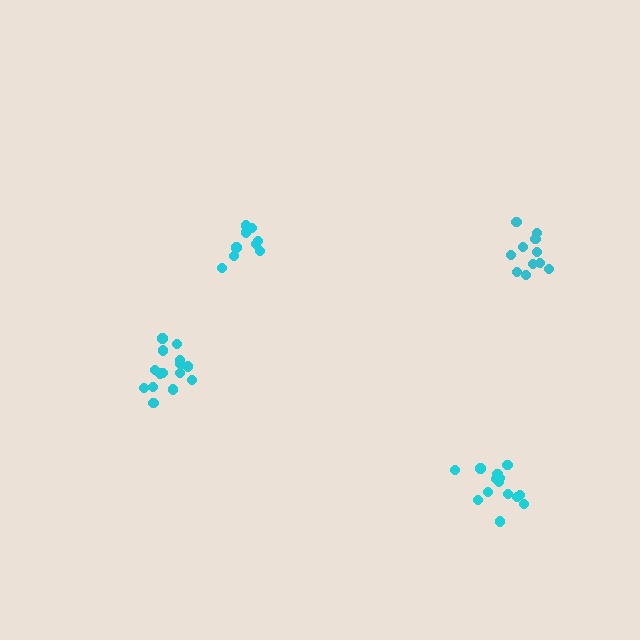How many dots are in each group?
Group 1: 14 dots, Group 2: 15 dots, Group 3: 9 dots, Group 4: 11 dots (49 total).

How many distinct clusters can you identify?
There are 4 distinct clusters.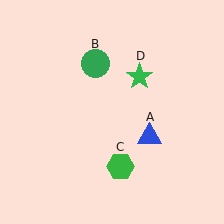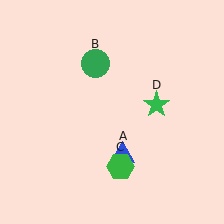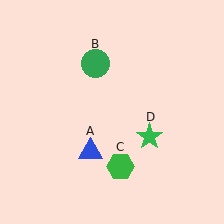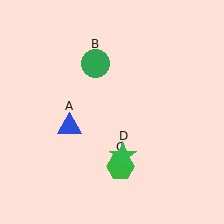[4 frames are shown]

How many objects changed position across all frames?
2 objects changed position: blue triangle (object A), green star (object D).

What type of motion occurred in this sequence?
The blue triangle (object A), green star (object D) rotated clockwise around the center of the scene.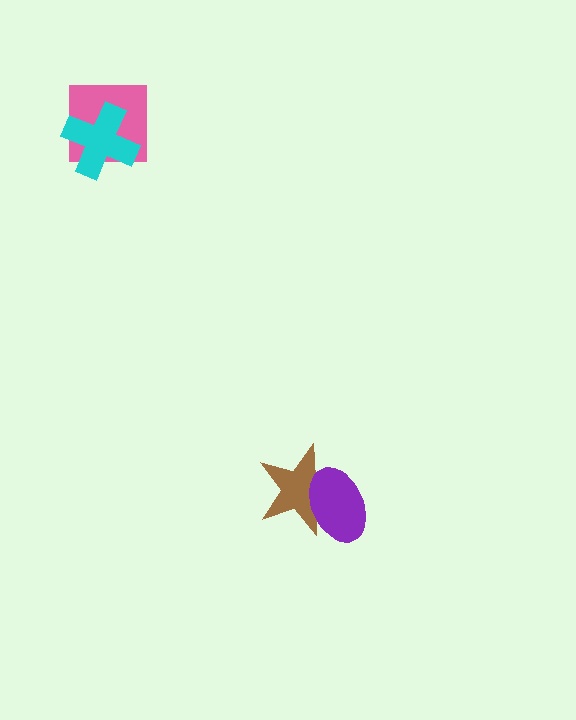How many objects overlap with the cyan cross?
1 object overlaps with the cyan cross.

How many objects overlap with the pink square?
1 object overlaps with the pink square.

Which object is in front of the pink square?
The cyan cross is in front of the pink square.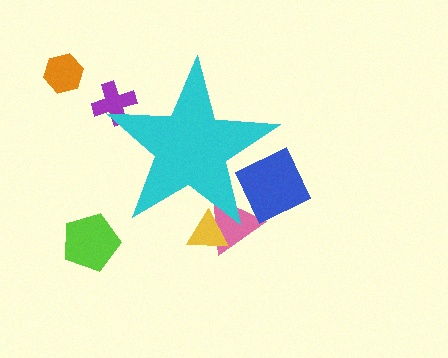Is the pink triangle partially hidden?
Yes, the pink triangle is partially hidden behind the cyan star.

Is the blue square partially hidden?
Yes, the blue square is partially hidden behind the cyan star.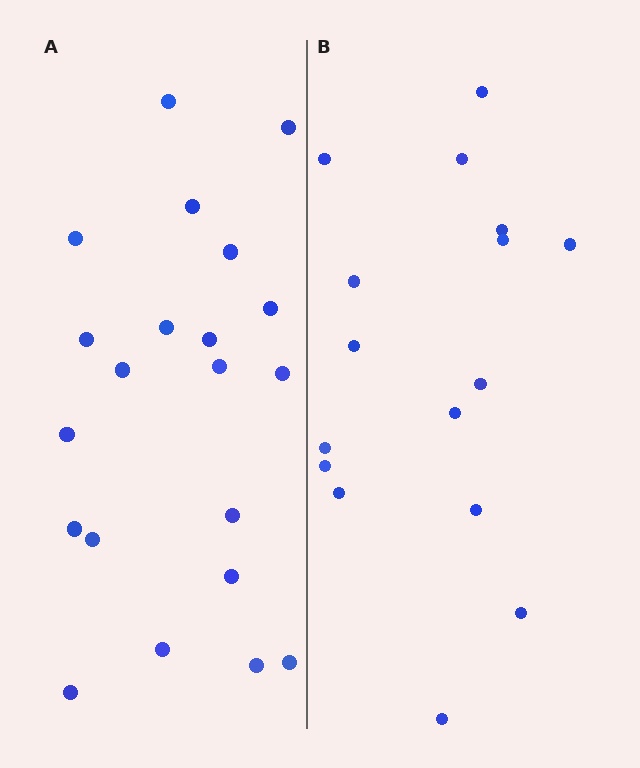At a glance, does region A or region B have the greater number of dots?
Region A (the left region) has more dots.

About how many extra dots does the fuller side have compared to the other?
Region A has about 5 more dots than region B.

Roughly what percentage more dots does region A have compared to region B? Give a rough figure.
About 30% more.